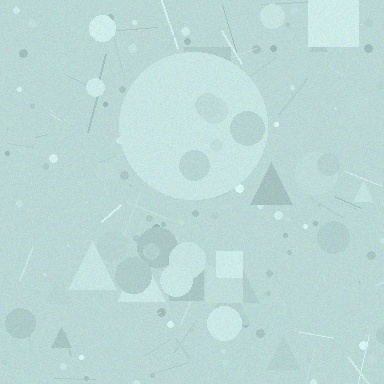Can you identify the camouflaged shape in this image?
The camouflaged shape is a circle.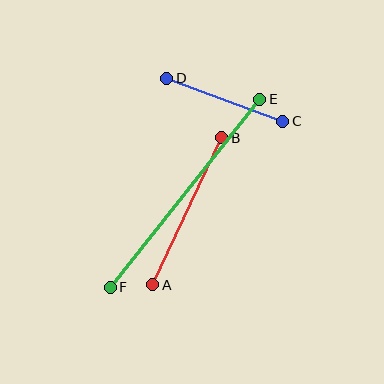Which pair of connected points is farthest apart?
Points E and F are farthest apart.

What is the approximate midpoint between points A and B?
The midpoint is at approximately (187, 211) pixels.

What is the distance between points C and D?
The distance is approximately 124 pixels.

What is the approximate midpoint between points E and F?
The midpoint is at approximately (185, 193) pixels.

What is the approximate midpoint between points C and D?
The midpoint is at approximately (225, 100) pixels.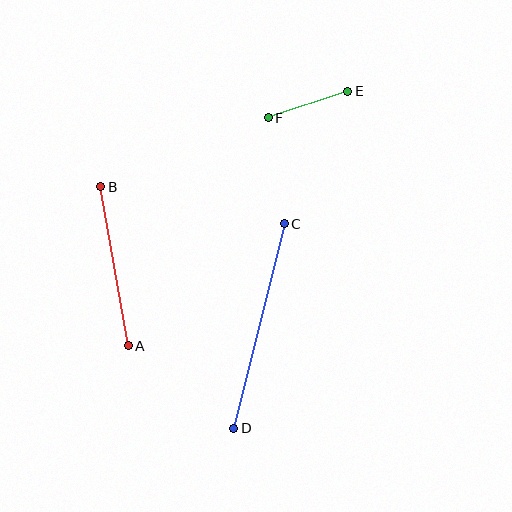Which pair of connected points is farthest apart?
Points C and D are farthest apart.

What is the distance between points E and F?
The distance is approximately 84 pixels.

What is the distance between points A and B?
The distance is approximately 161 pixels.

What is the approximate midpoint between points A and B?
The midpoint is at approximately (115, 266) pixels.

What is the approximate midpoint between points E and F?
The midpoint is at approximately (308, 105) pixels.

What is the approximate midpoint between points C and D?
The midpoint is at approximately (259, 326) pixels.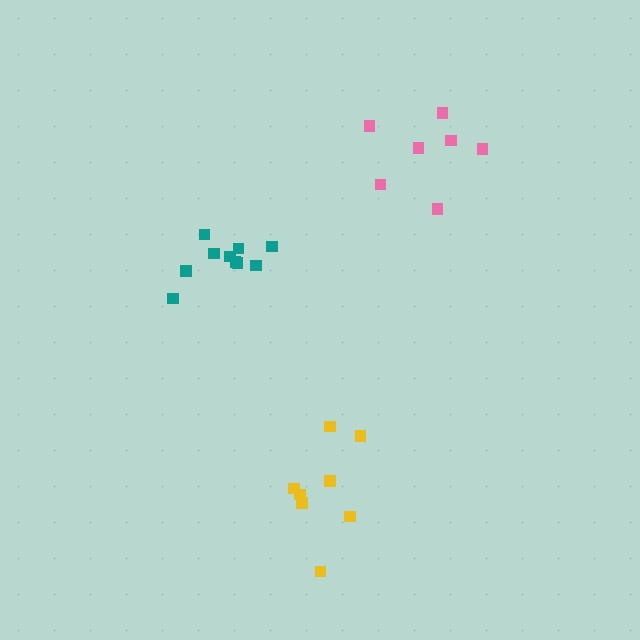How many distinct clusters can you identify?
There are 3 distinct clusters.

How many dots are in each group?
Group 1: 10 dots, Group 2: 7 dots, Group 3: 8 dots (25 total).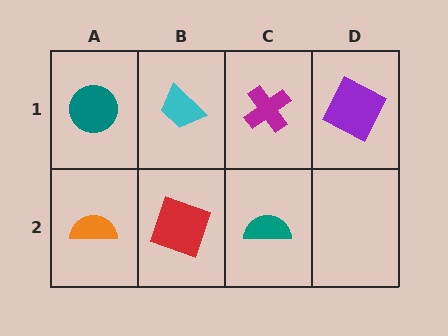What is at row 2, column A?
An orange semicircle.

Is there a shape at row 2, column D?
No, that cell is empty.